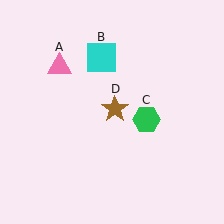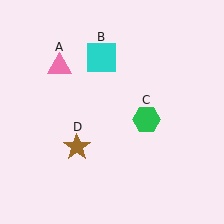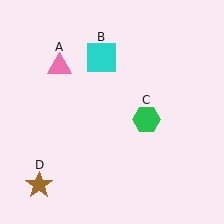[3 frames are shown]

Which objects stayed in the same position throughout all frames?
Pink triangle (object A) and cyan square (object B) and green hexagon (object C) remained stationary.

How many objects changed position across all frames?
1 object changed position: brown star (object D).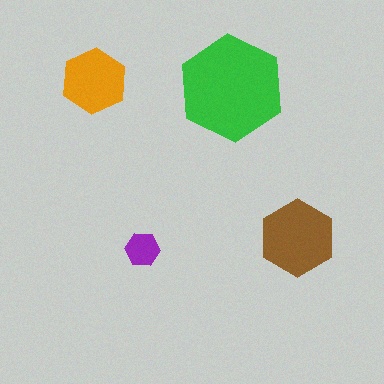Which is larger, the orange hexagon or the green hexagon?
The green one.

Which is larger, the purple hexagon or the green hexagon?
The green one.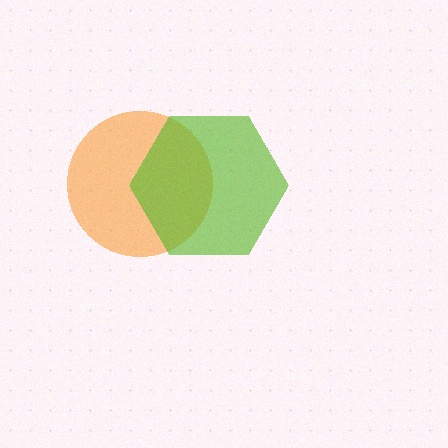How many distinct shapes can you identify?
There are 2 distinct shapes: an orange circle, a lime hexagon.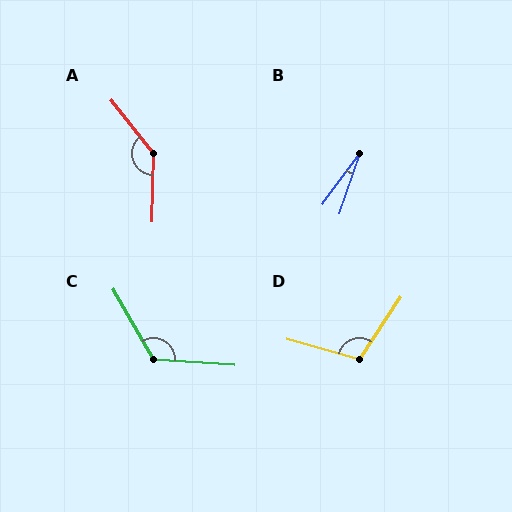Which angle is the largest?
A, at approximately 140 degrees.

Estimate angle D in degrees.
Approximately 108 degrees.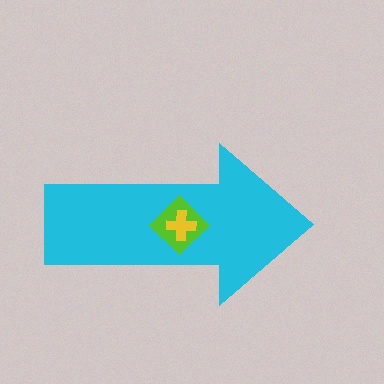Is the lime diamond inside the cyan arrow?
Yes.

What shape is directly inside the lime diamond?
The yellow cross.